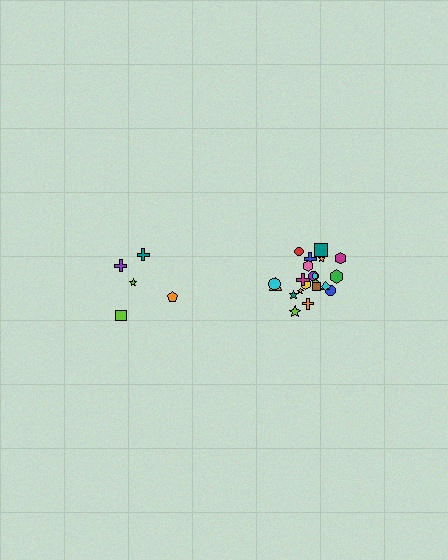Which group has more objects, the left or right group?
The right group.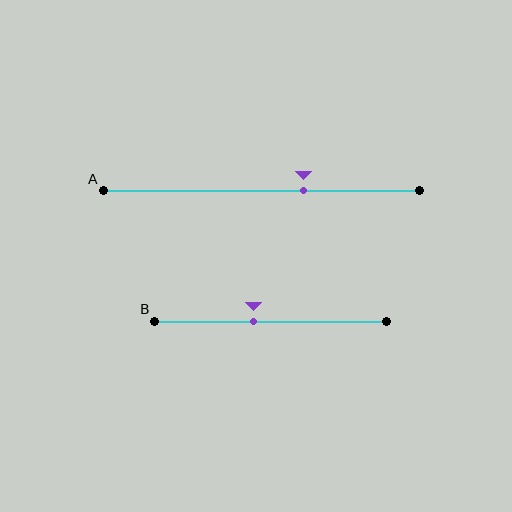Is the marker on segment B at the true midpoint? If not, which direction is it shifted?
No, the marker on segment B is shifted to the left by about 8% of the segment length.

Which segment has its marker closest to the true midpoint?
Segment B has its marker closest to the true midpoint.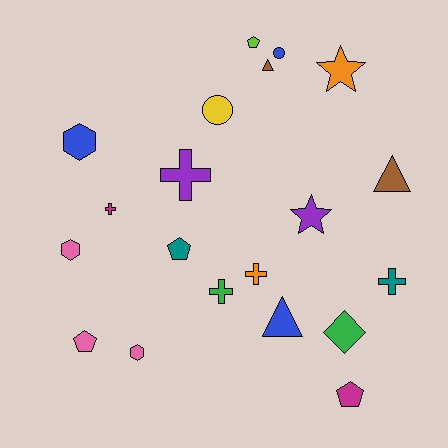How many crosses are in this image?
There are 5 crosses.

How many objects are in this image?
There are 20 objects.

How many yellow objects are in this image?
There is 1 yellow object.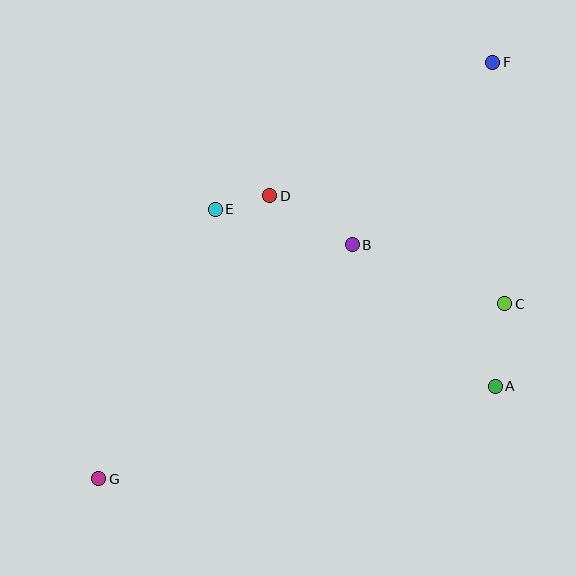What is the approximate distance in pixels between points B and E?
The distance between B and E is approximately 142 pixels.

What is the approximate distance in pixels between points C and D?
The distance between C and D is approximately 259 pixels.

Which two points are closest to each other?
Points D and E are closest to each other.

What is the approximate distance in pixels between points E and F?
The distance between E and F is approximately 314 pixels.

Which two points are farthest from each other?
Points F and G are farthest from each other.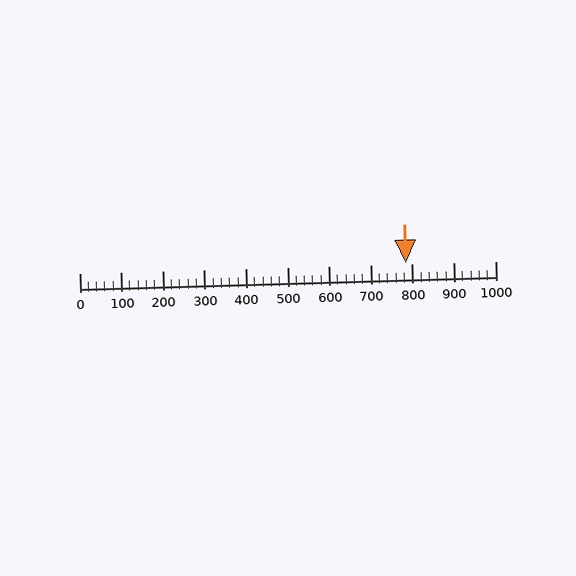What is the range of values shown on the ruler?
The ruler shows values from 0 to 1000.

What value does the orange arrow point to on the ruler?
The orange arrow points to approximately 784.